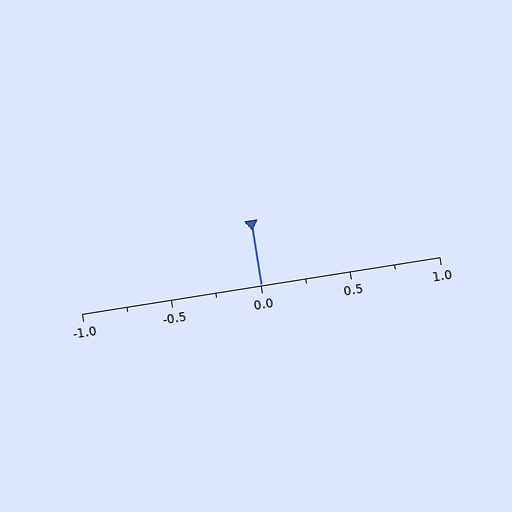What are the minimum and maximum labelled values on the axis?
The axis runs from -1.0 to 1.0.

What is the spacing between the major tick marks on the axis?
The major ticks are spaced 0.5 apart.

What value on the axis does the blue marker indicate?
The marker indicates approximately 0.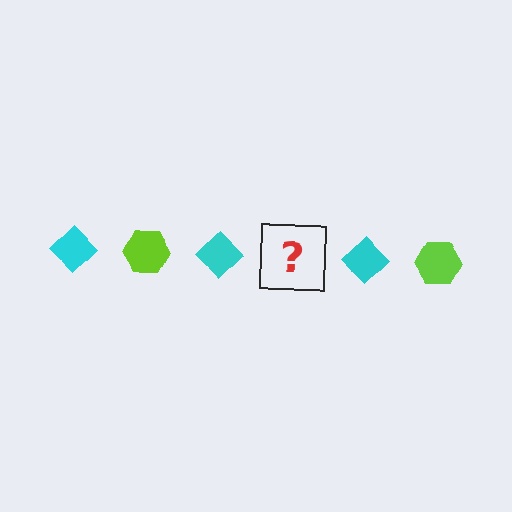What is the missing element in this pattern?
The missing element is a lime hexagon.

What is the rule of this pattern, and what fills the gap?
The rule is that the pattern alternates between cyan diamond and lime hexagon. The gap should be filled with a lime hexagon.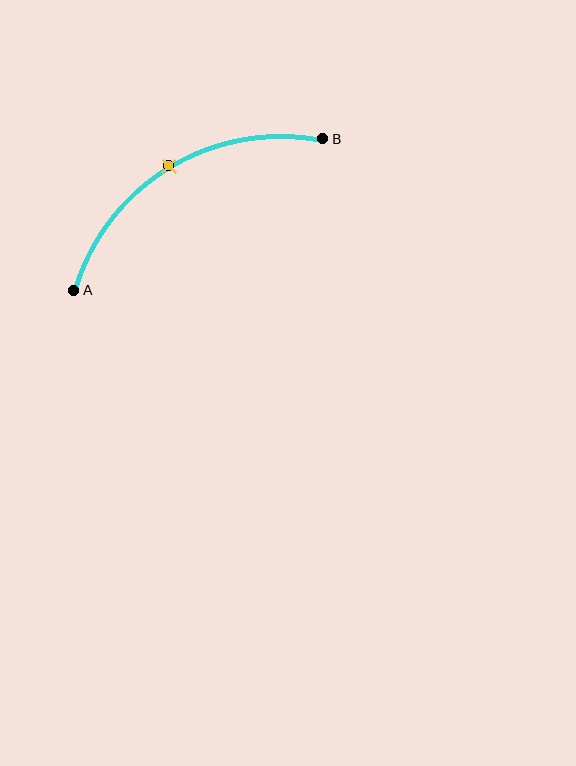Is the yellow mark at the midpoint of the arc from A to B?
Yes. The yellow mark lies on the arc at equal arc-length from both A and B — it is the arc midpoint.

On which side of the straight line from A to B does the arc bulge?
The arc bulges above the straight line connecting A and B.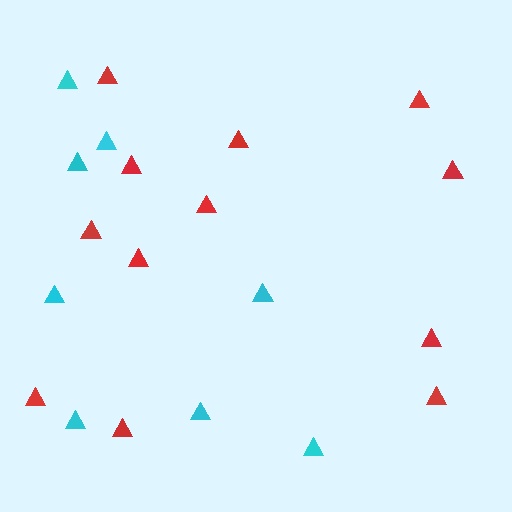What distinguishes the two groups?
There are 2 groups: one group of red triangles (12) and one group of cyan triangles (8).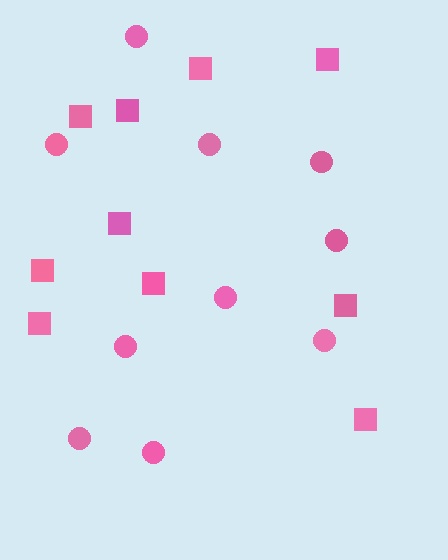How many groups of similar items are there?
There are 2 groups: one group of circles (10) and one group of squares (10).